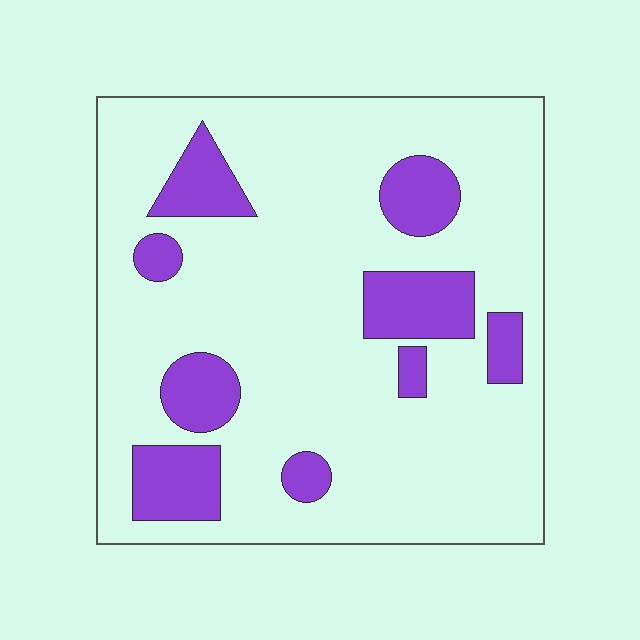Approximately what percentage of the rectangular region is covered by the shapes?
Approximately 20%.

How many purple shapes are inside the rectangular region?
9.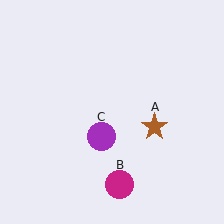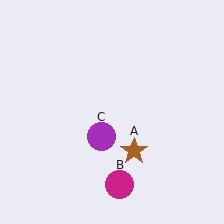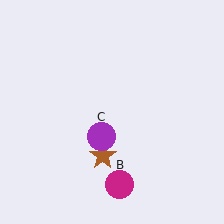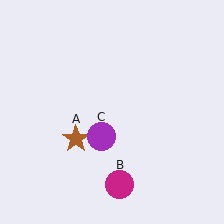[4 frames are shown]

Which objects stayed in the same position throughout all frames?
Magenta circle (object B) and purple circle (object C) remained stationary.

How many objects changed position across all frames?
1 object changed position: brown star (object A).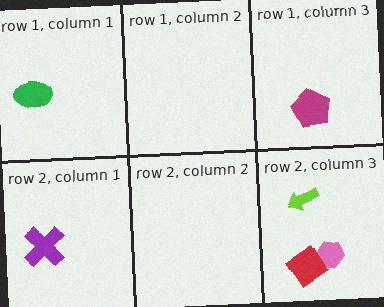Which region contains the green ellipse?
The row 1, column 1 region.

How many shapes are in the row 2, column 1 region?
1.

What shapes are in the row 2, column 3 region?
The lime arrow, the pink hexagon, the red diamond.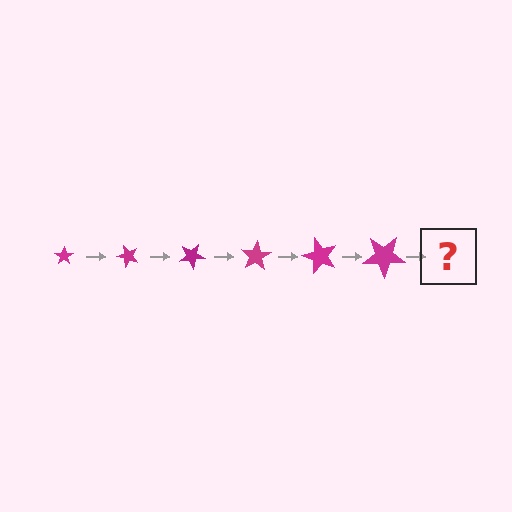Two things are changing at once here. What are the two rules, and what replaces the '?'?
The two rules are that the star grows larger each step and it rotates 50 degrees each step. The '?' should be a star, larger than the previous one and rotated 300 degrees from the start.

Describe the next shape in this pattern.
It should be a star, larger than the previous one and rotated 300 degrees from the start.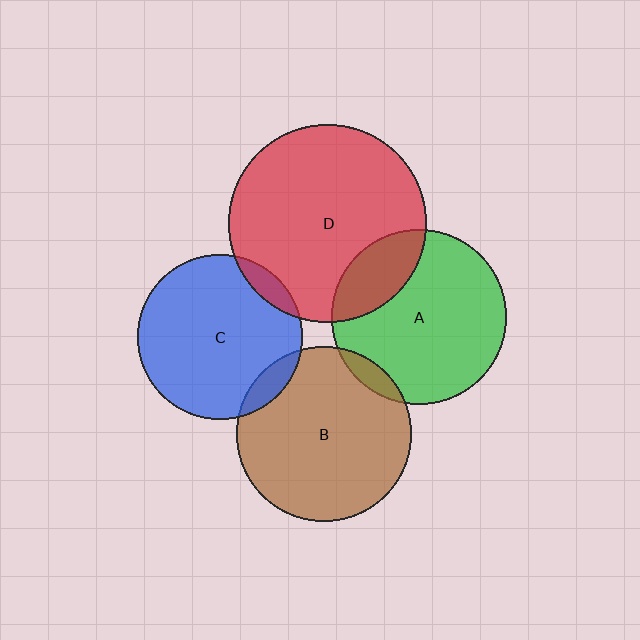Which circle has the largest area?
Circle D (red).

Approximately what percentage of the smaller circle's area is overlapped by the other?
Approximately 20%.